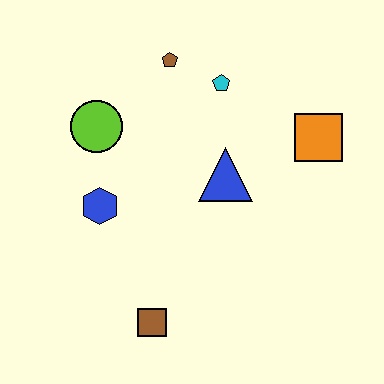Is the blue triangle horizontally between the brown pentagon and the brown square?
No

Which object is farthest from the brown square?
The brown pentagon is farthest from the brown square.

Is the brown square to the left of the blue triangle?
Yes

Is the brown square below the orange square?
Yes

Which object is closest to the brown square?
The blue hexagon is closest to the brown square.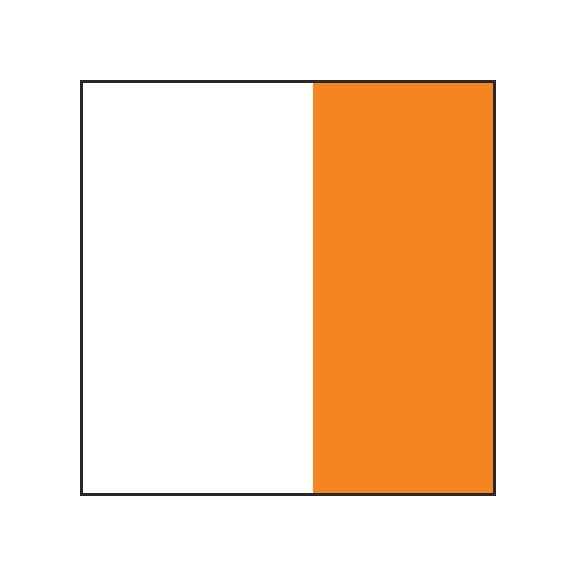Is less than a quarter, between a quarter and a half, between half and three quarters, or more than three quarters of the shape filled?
Between a quarter and a half.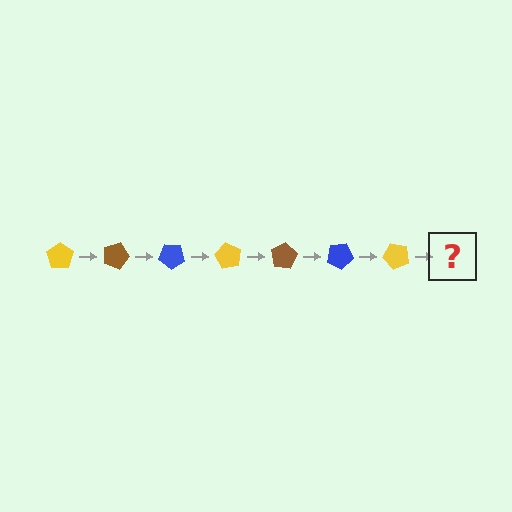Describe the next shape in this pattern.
It should be a brown pentagon, rotated 140 degrees from the start.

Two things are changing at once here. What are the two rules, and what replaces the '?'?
The two rules are that it rotates 20 degrees each step and the color cycles through yellow, brown, and blue. The '?' should be a brown pentagon, rotated 140 degrees from the start.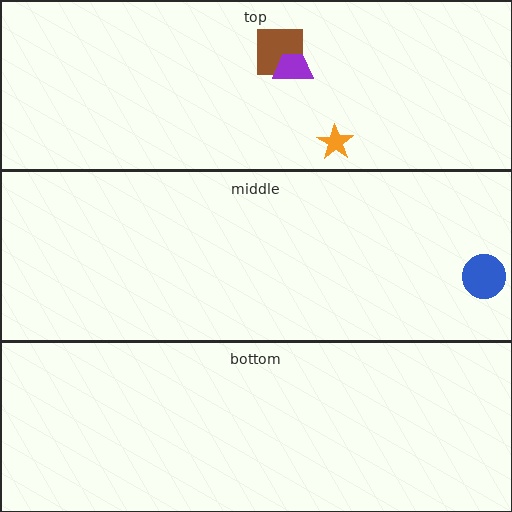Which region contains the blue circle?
The middle region.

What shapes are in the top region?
The orange star, the brown square, the purple trapezoid.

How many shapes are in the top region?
3.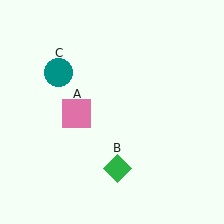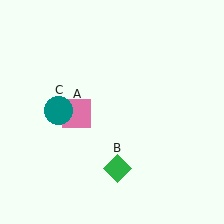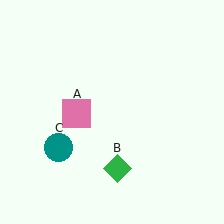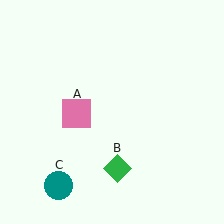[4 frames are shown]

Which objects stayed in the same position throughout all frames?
Pink square (object A) and green diamond (object B) remained stationary.